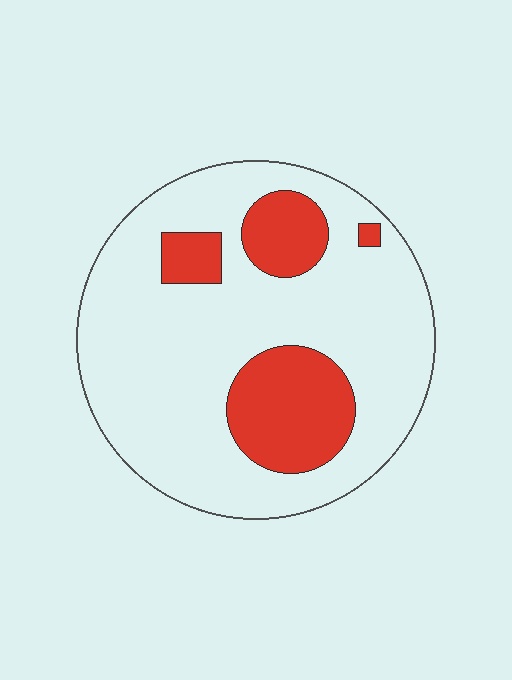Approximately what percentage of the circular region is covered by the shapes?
Approximately 25%.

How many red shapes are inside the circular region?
4.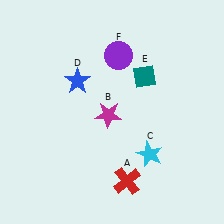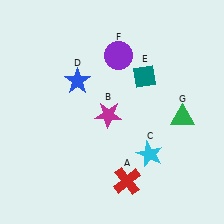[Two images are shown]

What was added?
A green triangle (G) was added in Image 2.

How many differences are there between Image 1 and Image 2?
There is 1 difference between the two images.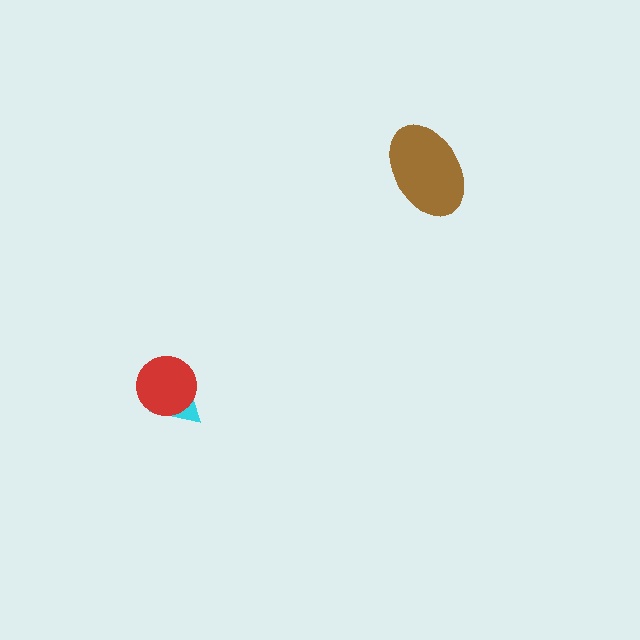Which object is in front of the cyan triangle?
The red circle is in front of the cyan triangle.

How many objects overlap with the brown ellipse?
0 objects overlap with the brown ellipse.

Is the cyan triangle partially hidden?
Yes, it is partially covered by another shape.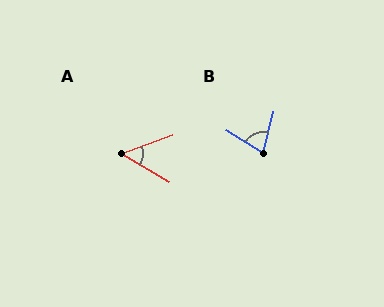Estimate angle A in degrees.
Approximately 51 degrees.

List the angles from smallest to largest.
A (51°), B (72°).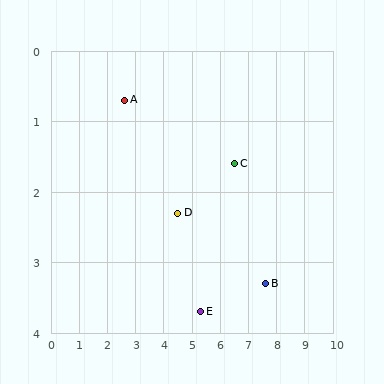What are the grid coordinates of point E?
Point E is at approximately (5.3, 3.7).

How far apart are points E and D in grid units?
Points E and D are about 1.6 grid units apart.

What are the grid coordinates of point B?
Point B is at approximately (7.6, 3.3).